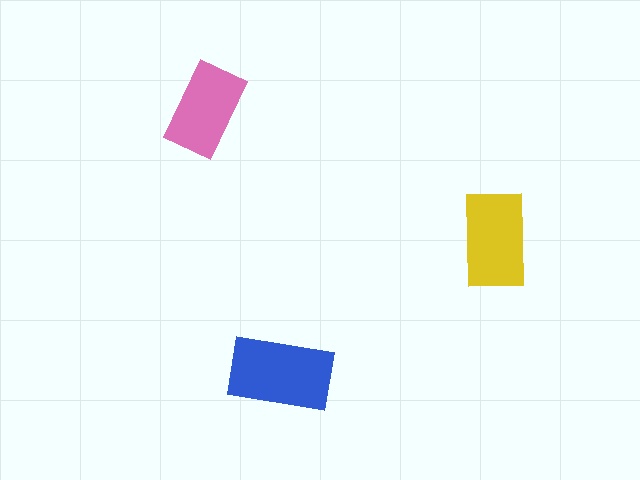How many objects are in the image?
There are 3 objects in the image.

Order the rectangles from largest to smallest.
the blue one, the yellow one, the pink one.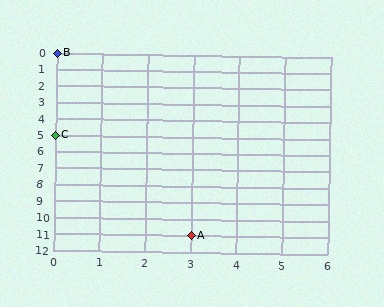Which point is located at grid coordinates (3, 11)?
Point A is at (3, 11).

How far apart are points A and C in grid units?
Points A and C are 3 columns and 6 rows apart (about 6.7 grid units diagonally).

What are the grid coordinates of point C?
Point C is at grid coordinates (0, 5).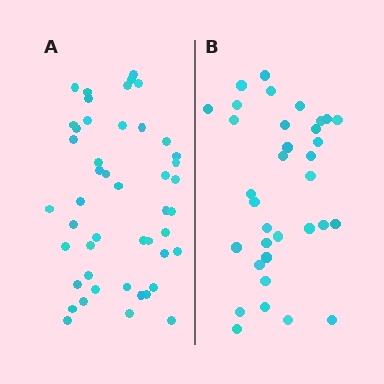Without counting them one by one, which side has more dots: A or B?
Region A (the left region) has more dots.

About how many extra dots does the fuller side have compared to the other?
Region A has approximately 15 more dots than region B.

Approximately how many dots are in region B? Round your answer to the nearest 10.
About 30 dots. (The exact count is 34, which rounds to 30.)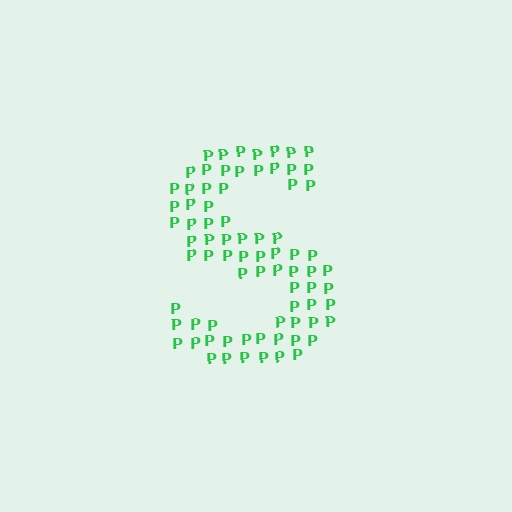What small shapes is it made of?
It is made of small letter P's.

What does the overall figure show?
The overall figure shows the letter S.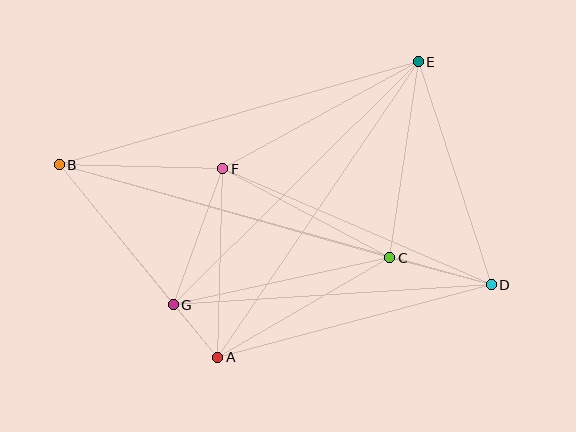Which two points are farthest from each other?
Points B and D are farthest from each other.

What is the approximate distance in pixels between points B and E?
The distance between B and E is approximately 373 pixels.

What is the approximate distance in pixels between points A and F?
The distance between A and F is approximately 189 pixels.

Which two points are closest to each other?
Points A and G are closest to each other.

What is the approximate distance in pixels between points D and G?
The distance between D and G is approximately 319 pixels.